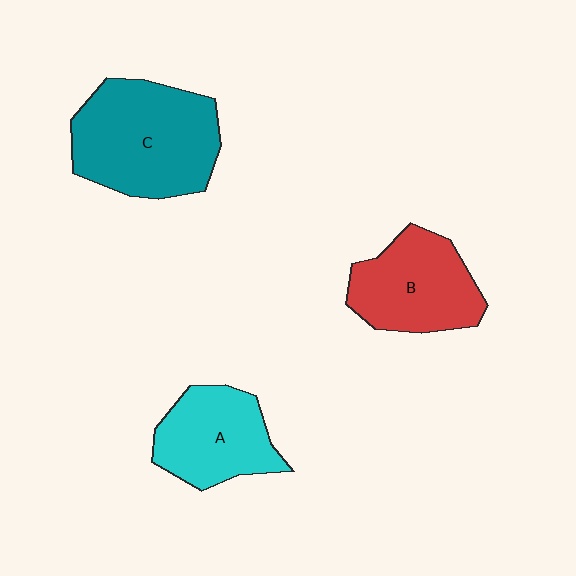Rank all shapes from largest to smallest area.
From largest to smallest: C (teal), B (red), A (cyan).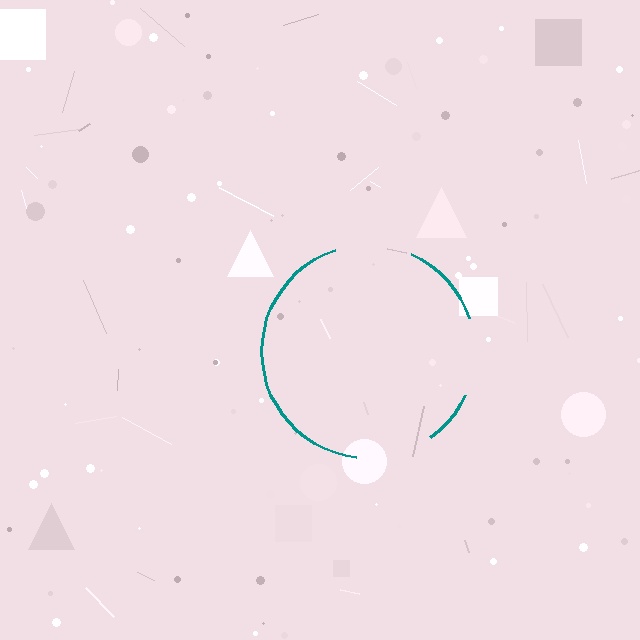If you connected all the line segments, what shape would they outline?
They would outline a circle.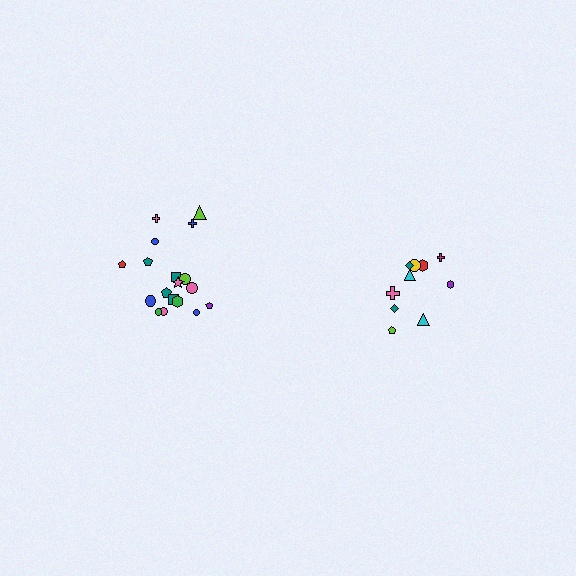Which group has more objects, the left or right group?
The left group.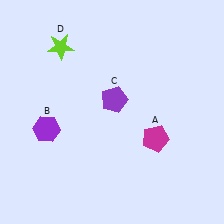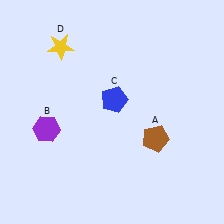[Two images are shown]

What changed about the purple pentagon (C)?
In Image 1, C is purple. In Image 2, it changed to blue.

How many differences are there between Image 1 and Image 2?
There are 3 differences between the two images.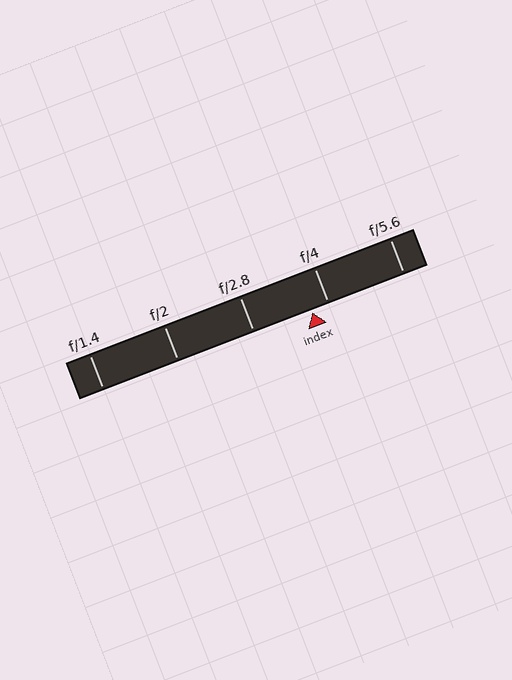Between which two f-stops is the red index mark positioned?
The index mark is between f/2.8 and f/4.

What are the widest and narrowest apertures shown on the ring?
The widest aperture shown is f/1.4 and the narrowest is f/5.6.